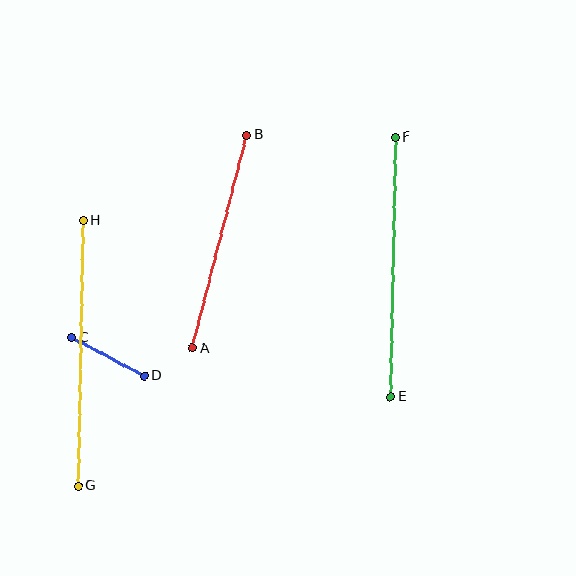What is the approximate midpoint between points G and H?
The midpoint is at approximately (81, 353) pixels.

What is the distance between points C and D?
The distance is approximately 82 pixels.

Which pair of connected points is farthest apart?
Points G and H are farthest apart.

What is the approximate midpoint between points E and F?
The midpoint is at approximately (393, 267) pixels.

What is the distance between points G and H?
The distance is approximately 265 pixels.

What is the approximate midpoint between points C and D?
The midpoint is at approximately (108, 357) pixels.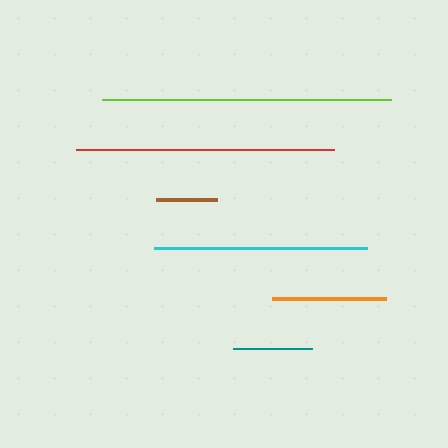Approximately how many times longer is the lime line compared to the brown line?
The lime line is approximately 4.7 times the length of the brown line.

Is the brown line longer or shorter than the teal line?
The teal line is longer than the brown line.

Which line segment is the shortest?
The brown line is the shortest at approximately 61 pixels.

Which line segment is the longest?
The lime line is the longest at approximately 289 pixels.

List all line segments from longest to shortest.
From longest to shortest: lime, red, cyan, orange, teal, brown.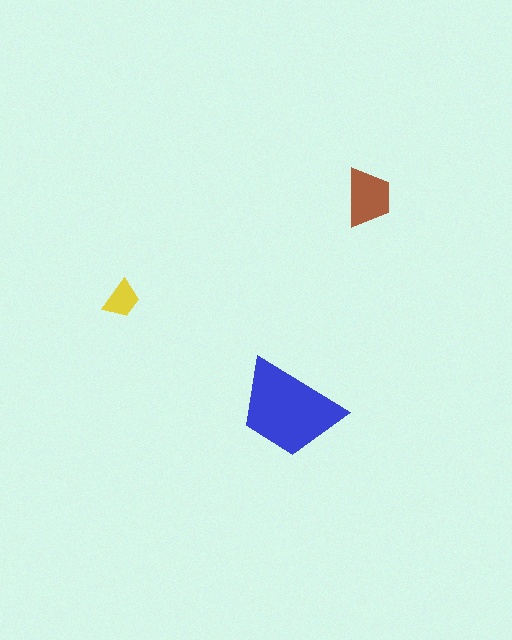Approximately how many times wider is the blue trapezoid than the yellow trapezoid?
About 2.5 times wider.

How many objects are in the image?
There are 3 objects in the image.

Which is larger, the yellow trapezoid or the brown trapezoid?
The brown one.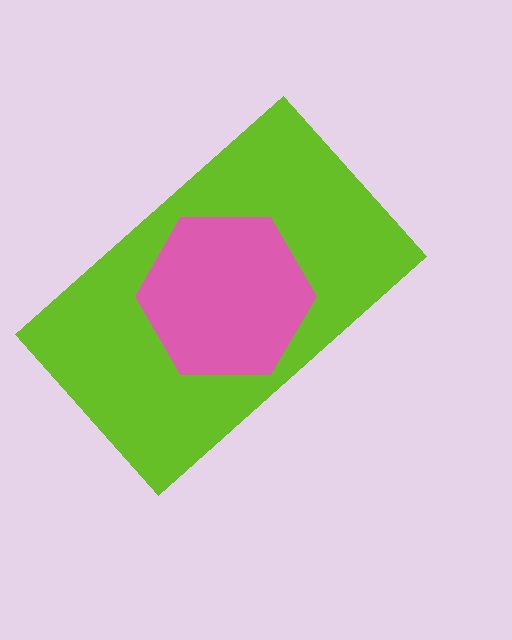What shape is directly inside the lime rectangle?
The pink hexagon.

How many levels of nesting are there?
2.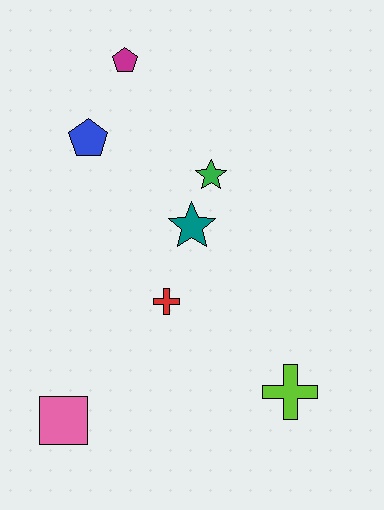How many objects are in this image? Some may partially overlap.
There are 7 objects.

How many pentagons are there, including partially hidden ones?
There are 2 pentagons.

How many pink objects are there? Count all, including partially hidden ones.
There is 1 pink object.